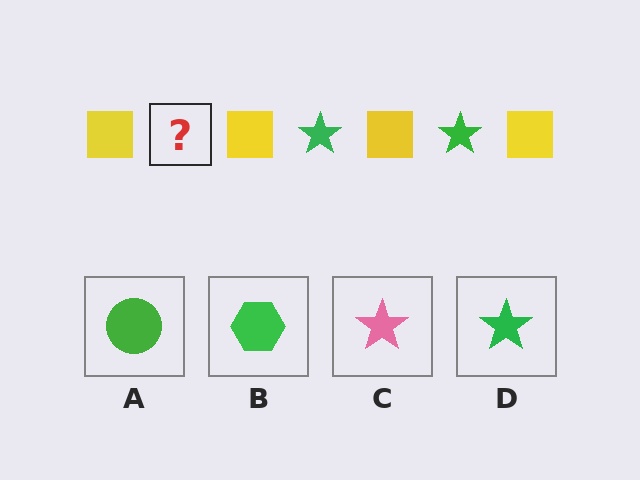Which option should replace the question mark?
Option D.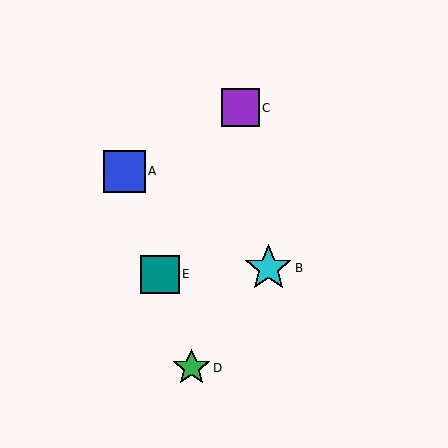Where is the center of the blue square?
The center of the blue square is at (124, 171).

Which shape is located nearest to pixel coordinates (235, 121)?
The purple square (labeled C) at (240, 108) is nearest to that location.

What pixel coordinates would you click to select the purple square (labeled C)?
Click at (240, 108) to select the purple square C.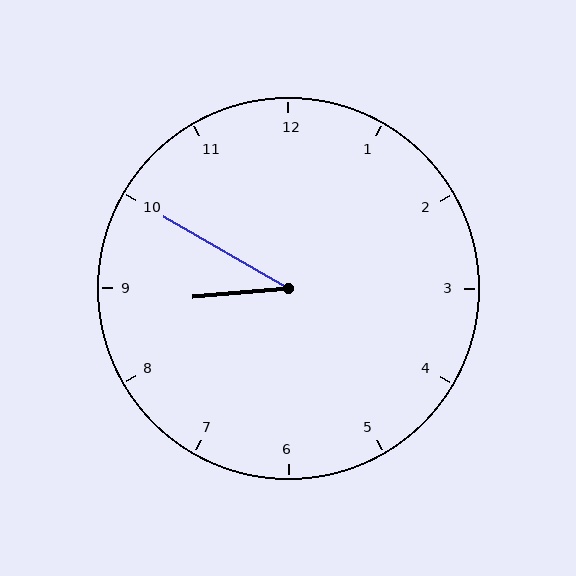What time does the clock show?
8:50.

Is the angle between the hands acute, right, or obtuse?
It is acute.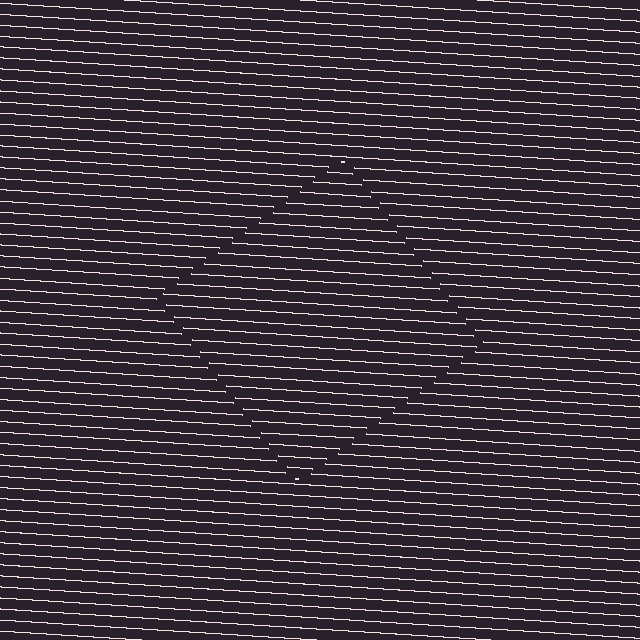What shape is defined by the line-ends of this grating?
An illusory square. The interior of the shape contains the same grating, shifted by half a period — the contour is defined by the phase discontinuity where line-ends from the inner and outer gratings abut.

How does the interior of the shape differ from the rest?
The interior of the shape contains the same grating, shifted by half a period — the contour is defined by the phase discontinuity where line-ends from the inner and outer gratings abut.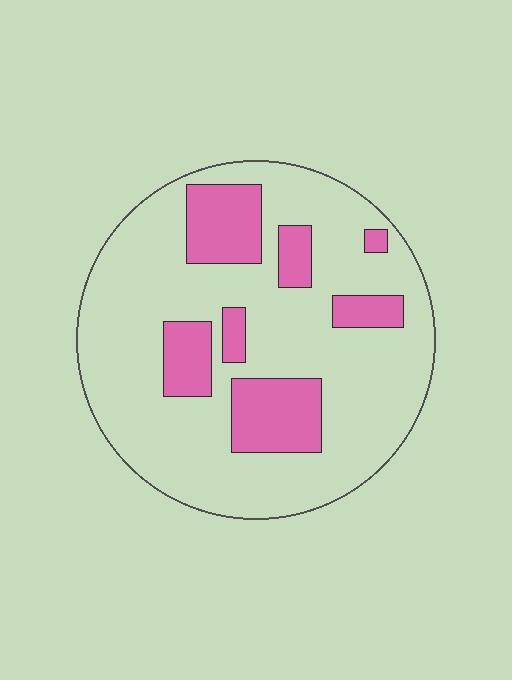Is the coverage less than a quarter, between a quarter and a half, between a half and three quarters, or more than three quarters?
Less than a quarter.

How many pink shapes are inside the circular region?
7.